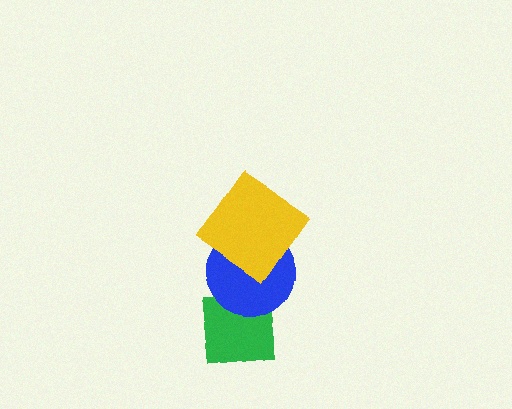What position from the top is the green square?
The green square is 3rd from the top.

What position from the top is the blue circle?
The blue circle is 2nd from the top.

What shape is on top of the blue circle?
The yellow diamond is on top of the blue circle.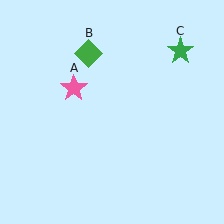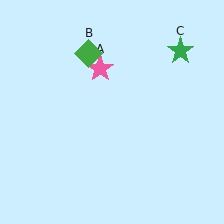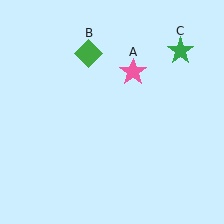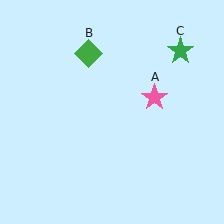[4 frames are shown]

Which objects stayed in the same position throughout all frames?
Green diamond (object B) and green star (object C) remained stationary.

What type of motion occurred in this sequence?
The pink star (object A) rotated clockwise around the center of the scene.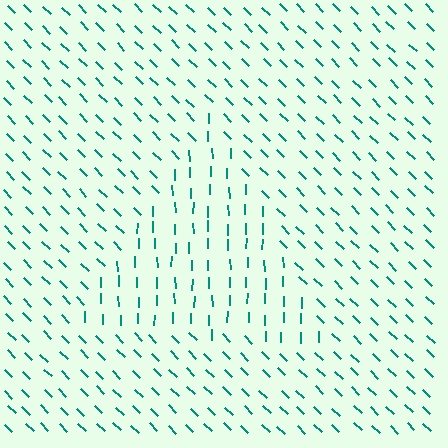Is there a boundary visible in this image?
Yes, there is a texture boundary formed by a change in line orientation.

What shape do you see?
I see a triangle.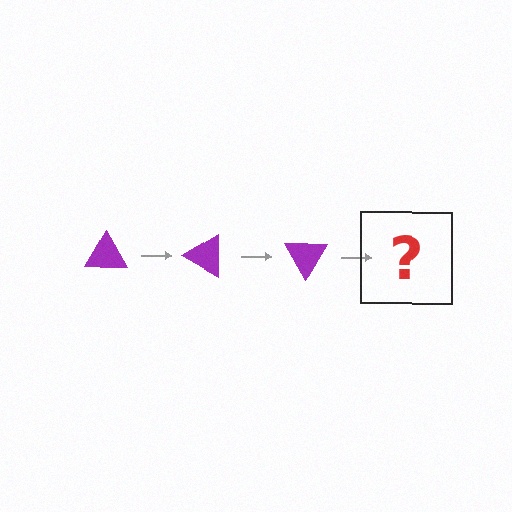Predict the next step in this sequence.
The next step is a purple triangle rotated 90 degrees.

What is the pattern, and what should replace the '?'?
The pattern is that the triangle rotates 30 degrees each step. The '?' should be a purple triangle rotated 90 degrees.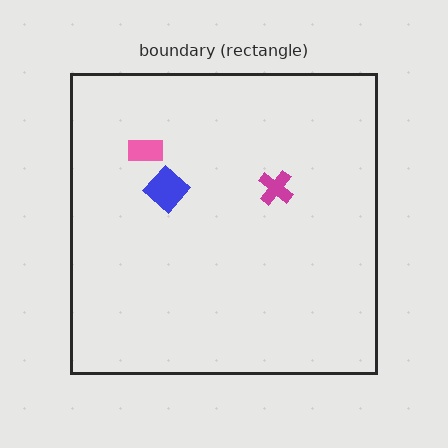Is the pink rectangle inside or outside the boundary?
Inside.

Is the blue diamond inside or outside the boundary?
Inside.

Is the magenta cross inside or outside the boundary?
Inside.